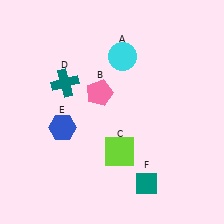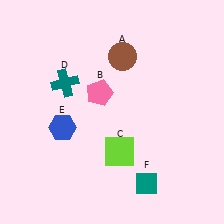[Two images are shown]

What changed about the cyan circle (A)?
In Image 1, A is cyan. In Image 2, it changed to brown.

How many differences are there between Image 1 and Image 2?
There is 1 difference between the two images.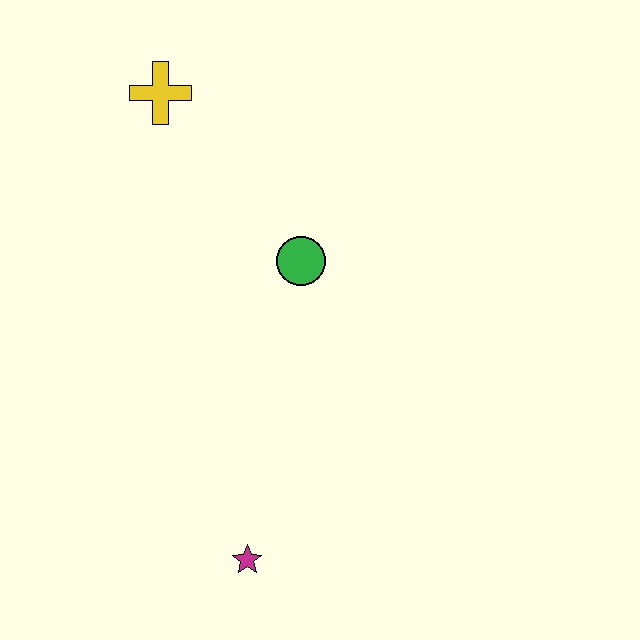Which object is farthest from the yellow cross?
The magenta star is farthest from the yellow cross.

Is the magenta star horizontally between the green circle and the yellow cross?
Yes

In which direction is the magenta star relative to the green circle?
The magenta star is below the green circle.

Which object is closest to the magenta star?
The green circle is closest to the magenta star.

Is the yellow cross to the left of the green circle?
Yes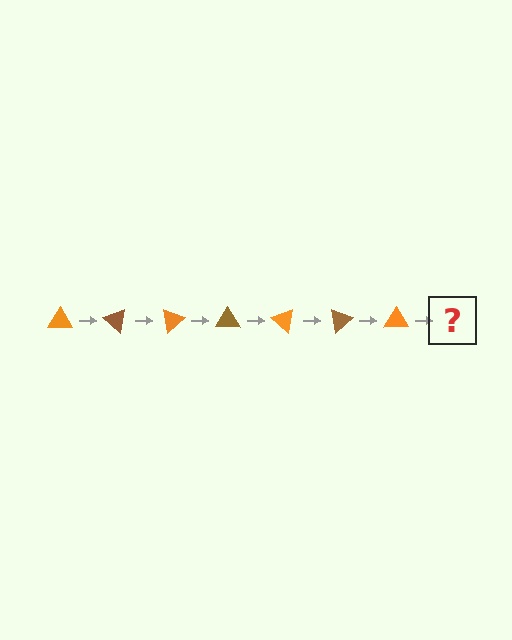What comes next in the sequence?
The next element should be a brown triangle, rotated 280 degrees from the start.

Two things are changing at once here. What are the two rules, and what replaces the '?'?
The two rules are that it rotates 40 degrees each step and the color cycles through orange and brown. The '?' should be a brown triangle, rotated 280 degrees from the start.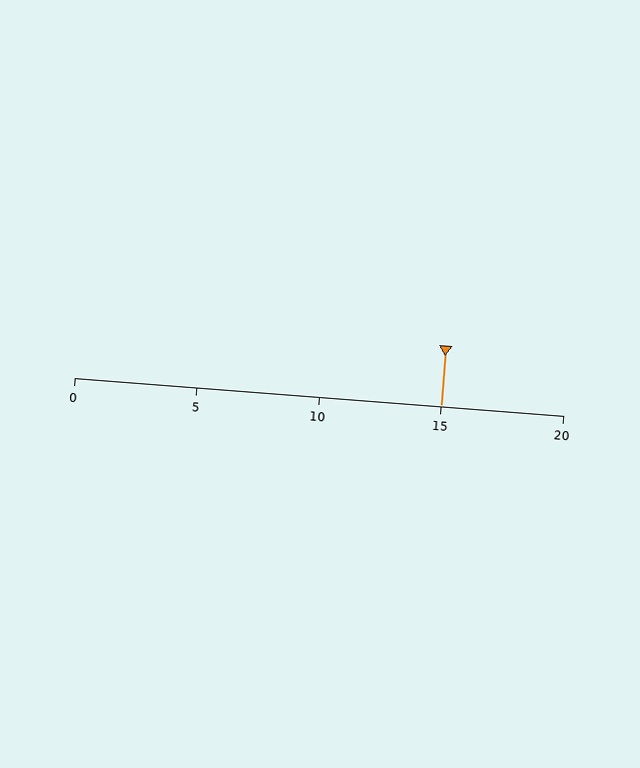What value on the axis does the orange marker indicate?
The marker indicates approximately 15.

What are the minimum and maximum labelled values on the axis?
The axis runs from 0 to 20.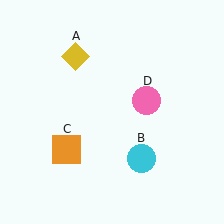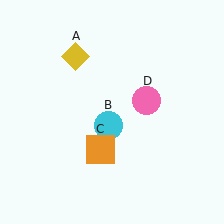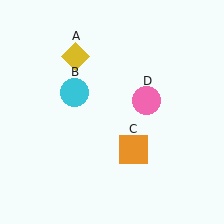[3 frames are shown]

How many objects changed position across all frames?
2 objects changed position: cyan circle (object B), orange square (object C).